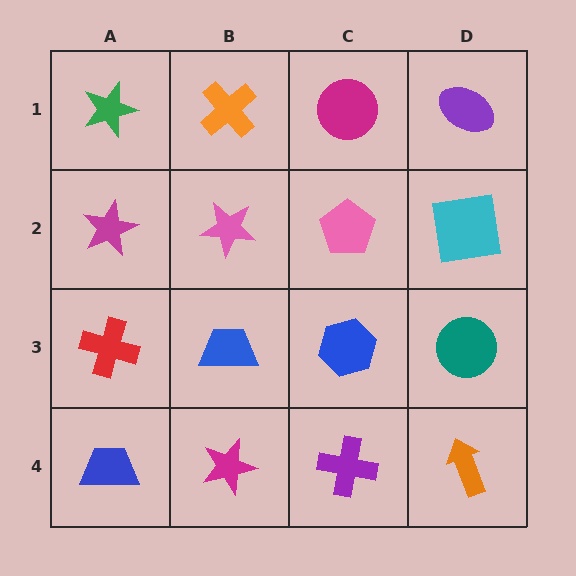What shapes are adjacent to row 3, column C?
A pink pentagon (row 2, column C), a purple cross (row 4, column C), a blue trapezoid (row 3, column B), a teal circle (row 3, column D).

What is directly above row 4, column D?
A teal circle.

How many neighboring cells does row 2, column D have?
3.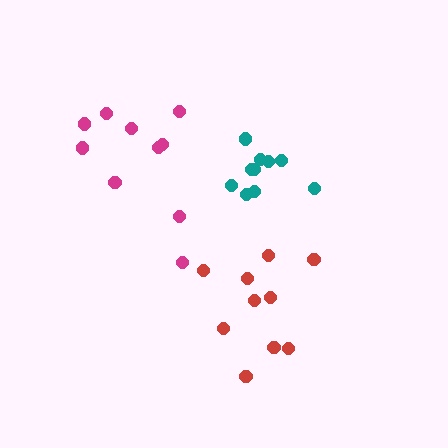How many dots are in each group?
Group 1: 10 dots, Group 2: 10 dots, Group 3: 11 dots (31 total).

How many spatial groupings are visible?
There are 3 spatial groupings.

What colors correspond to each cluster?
The clusters are colored: magenta, teal, red.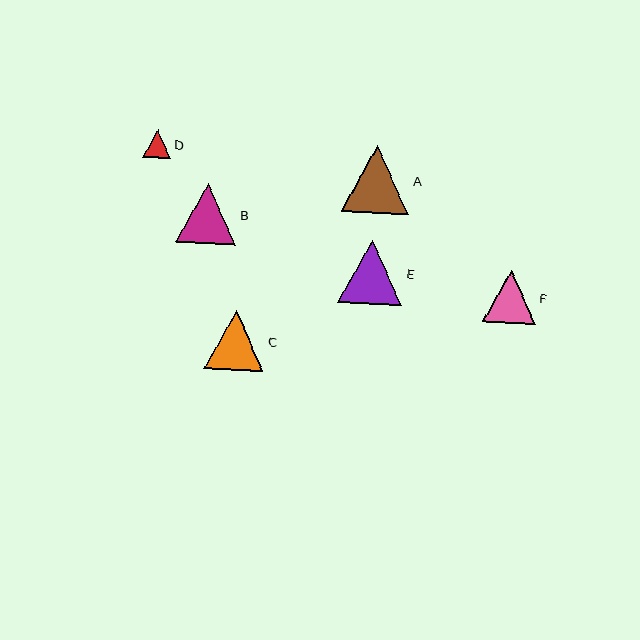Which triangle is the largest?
Triangle A is the largest with a size of approximately 67 pixels.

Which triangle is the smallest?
Triangle D is the smallest with a size of approximately 28 pixels.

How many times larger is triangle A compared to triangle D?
Triangle A is approximately 2.4 times the size of triangle D.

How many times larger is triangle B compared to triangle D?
Triangle B is approximately 2.1 times the size of triangle D.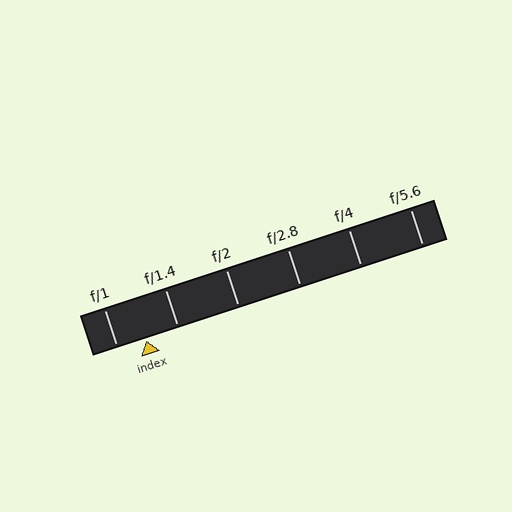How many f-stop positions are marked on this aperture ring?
There are 6 f-stop positions marked.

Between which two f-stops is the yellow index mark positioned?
The index mark is between f/1 and f/1.4.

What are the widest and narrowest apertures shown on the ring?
The widest aperture shown is f/1 and the narrowest is f/5.6.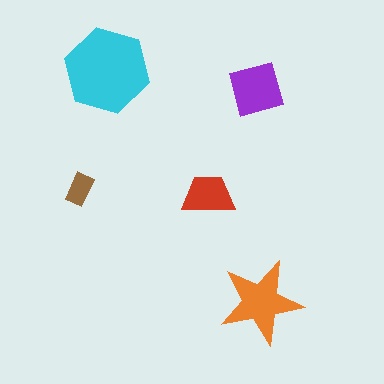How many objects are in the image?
There are 5 objects in the image.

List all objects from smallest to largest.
The brown rectangle, the red trapezoid, the purple diamond, the orange star, the cyan hexagon.